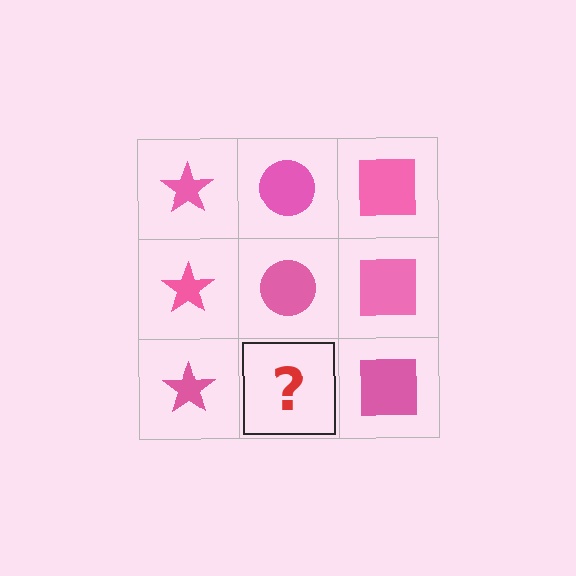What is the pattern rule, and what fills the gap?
The rule is that each column has a consistent shape. The gap should be filled with a pink circle.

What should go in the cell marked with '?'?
The missing cell should contain a pink circle.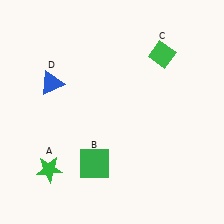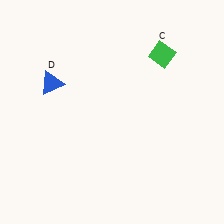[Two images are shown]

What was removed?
The green square (B), the green star (A) were removed in Image 2.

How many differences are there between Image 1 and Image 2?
There are 2 differences between the two images.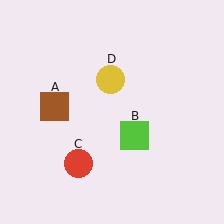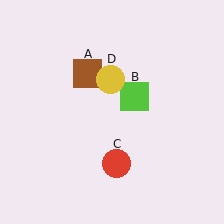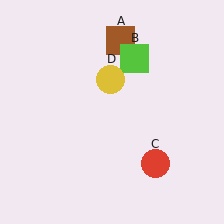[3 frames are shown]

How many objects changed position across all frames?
3 objects changed position: brown square (object A), lime square (object B), red circle (object C).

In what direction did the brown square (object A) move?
The brown square (object A) moved up and to the right.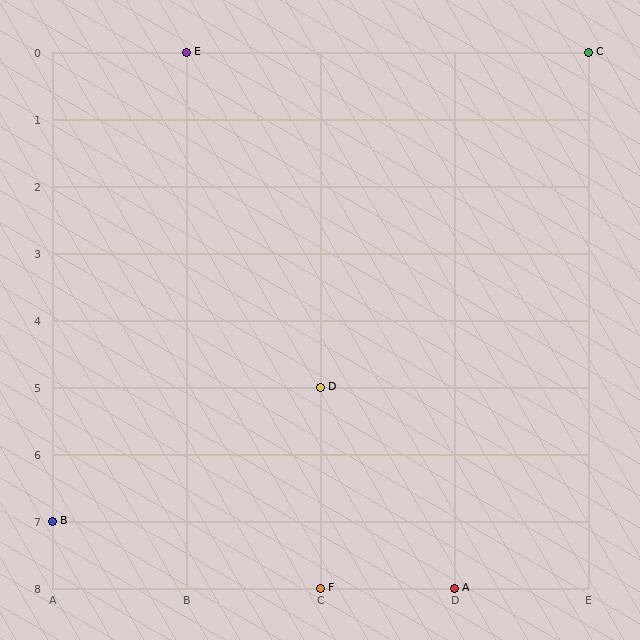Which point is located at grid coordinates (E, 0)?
Point C is at (E, 0).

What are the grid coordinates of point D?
Point D is at grid coordinates (C, 5).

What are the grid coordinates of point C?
Point C is at grid coordinates (E, 0).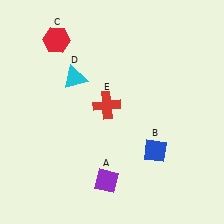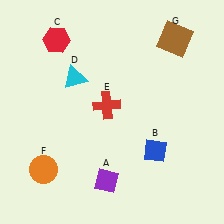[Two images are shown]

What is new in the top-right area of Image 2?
A brown square (G) was added in the top-right area of Image 2.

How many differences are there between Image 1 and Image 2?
There are 2 differences between the two images.